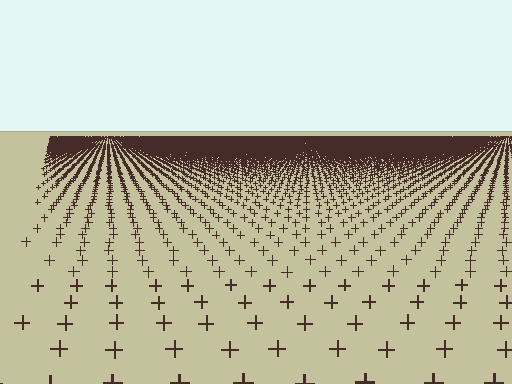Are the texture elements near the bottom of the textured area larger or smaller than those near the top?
Larger. Near the bottom, elements are closer to the viewer and appear at a bigger on-screen size.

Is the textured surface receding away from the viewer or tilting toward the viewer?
The surface is receding away from the viewer. Texture elements get smaller and denser toward the top.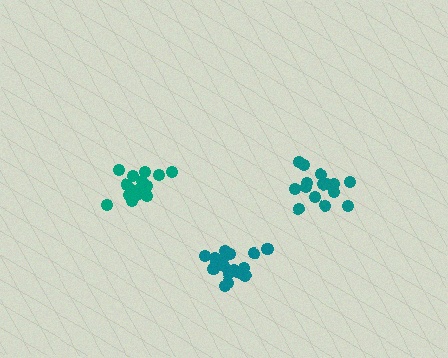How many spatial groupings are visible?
There are 3 spatial groupings.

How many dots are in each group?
Group 1: 19 dots, Group 2: 17 dots, Group 3: 15 dots (51 total).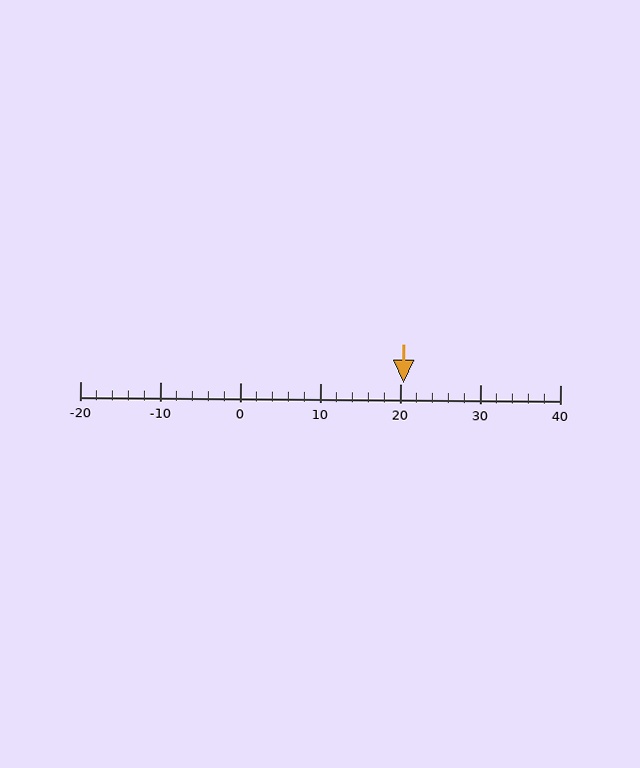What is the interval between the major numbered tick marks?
The major tick marks are spaced 10 units apart.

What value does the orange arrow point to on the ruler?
The orange arrow points to approximately 20.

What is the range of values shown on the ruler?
The ruler shows values from -20 to 40.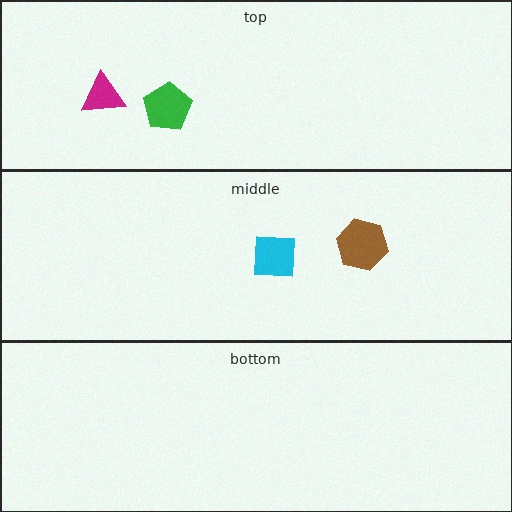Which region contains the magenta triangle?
The top region.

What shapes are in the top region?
The green pentagon, the magenta triangle.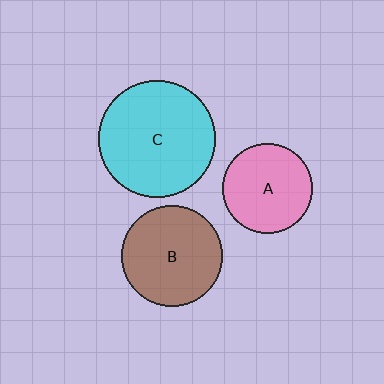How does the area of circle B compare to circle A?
Approximately 1.2 times.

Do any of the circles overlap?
No, none of the circles overlap.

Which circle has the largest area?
Circle C (cyan).